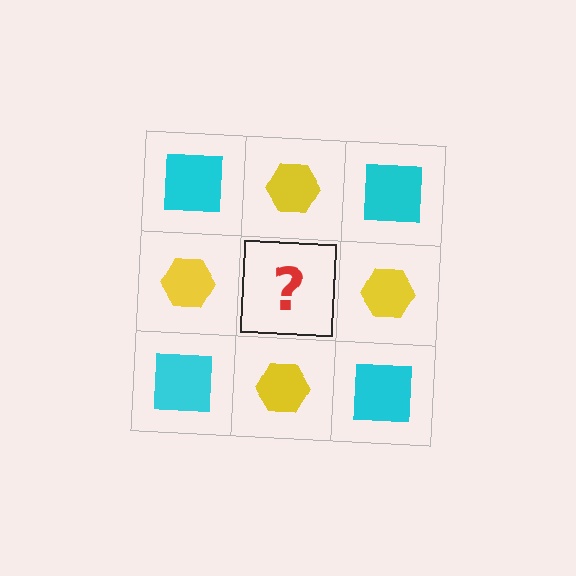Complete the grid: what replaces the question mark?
The question mark should be replaced with a cyan square.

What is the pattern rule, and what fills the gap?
The rule is that it alternates cyan square and yellow hexagon in a checkerboard pattern. The gap should be filled with a cyan square.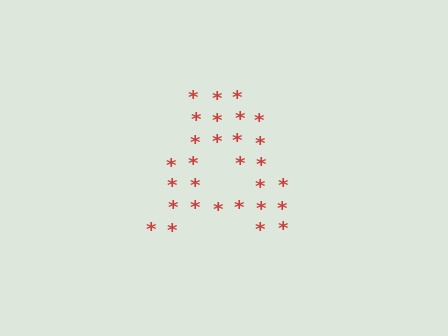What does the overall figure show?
The overall figure shows the letter A.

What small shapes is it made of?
It is made of small asterisks.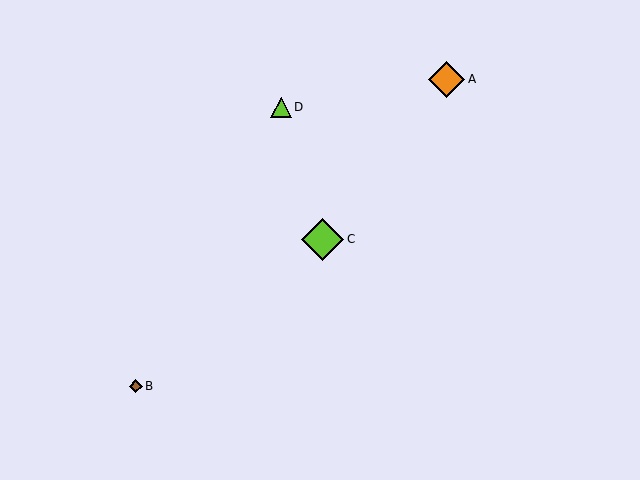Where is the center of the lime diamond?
The center of the lime diamond is at (323, 239).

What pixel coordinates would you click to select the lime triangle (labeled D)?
Click at (281, 107) to select the lime triangle D.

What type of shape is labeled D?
Shape D is a lime triangle.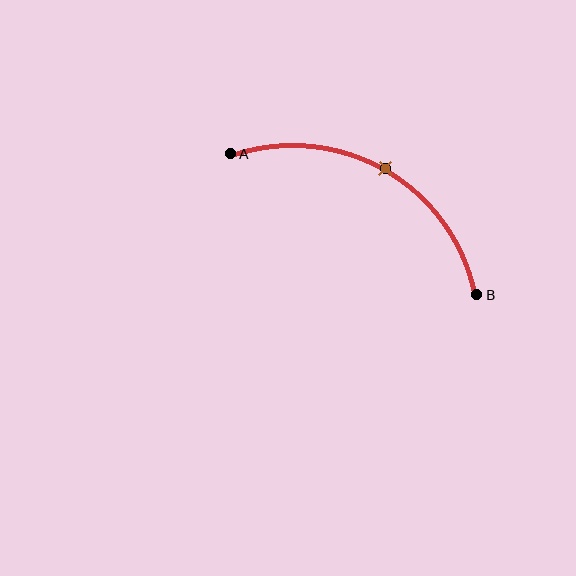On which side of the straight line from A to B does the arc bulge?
The arc bulges above the straight line connecting A and B.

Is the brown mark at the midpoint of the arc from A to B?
Yes. The brown mark lies on the arc at equal arc-length from both A and B — it is the arc midpoint.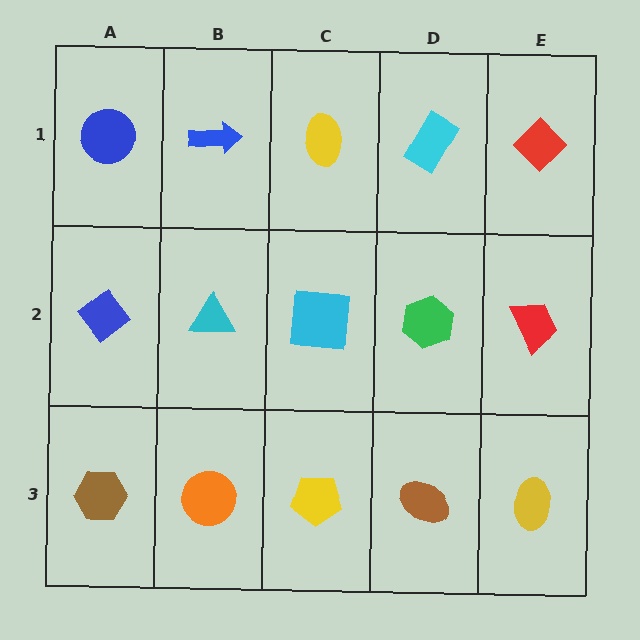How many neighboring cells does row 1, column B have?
3.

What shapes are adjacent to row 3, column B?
A cyan triangle (row 2, column B), a brown hexagon (row 3, column A), a yellow pentagon (row 3, column C).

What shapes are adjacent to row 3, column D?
A green hexagon (row 2, column D), a yellow pentagon (row 3, column C), a yellow ellipse (row 3, column E).